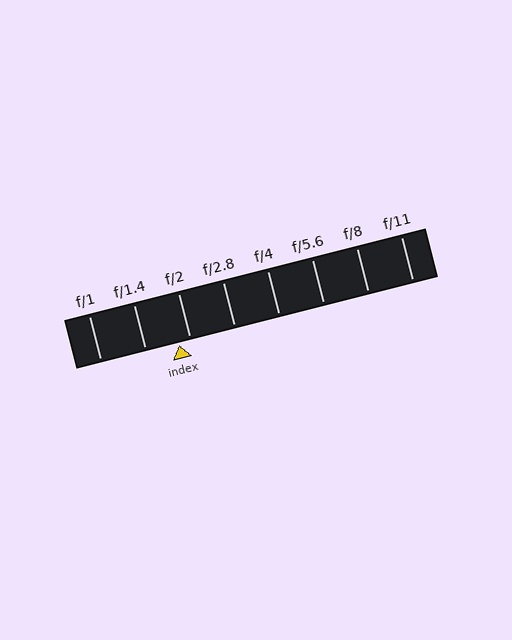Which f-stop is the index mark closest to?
The index mark is closest to f/2.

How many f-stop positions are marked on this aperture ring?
There are 8 f-stop positions marked.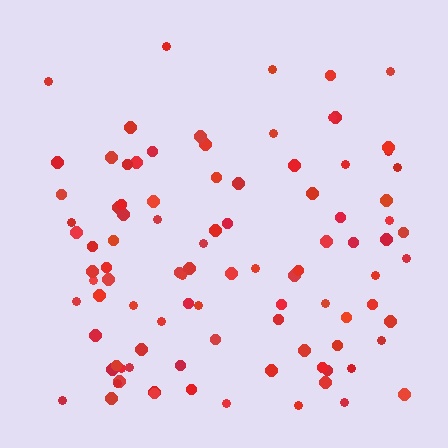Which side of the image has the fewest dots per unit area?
The top.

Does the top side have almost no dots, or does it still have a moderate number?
Still a moderate number, just noticeably fewer than the bottom.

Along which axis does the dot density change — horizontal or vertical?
Vertical.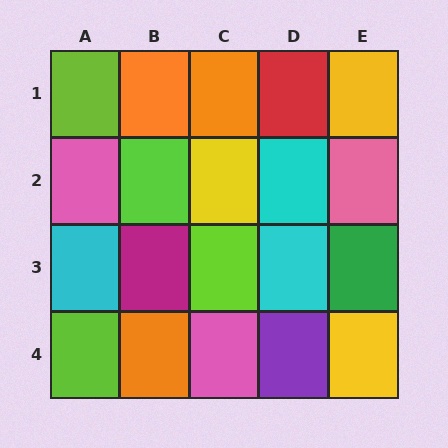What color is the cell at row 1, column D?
Red.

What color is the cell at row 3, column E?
Green.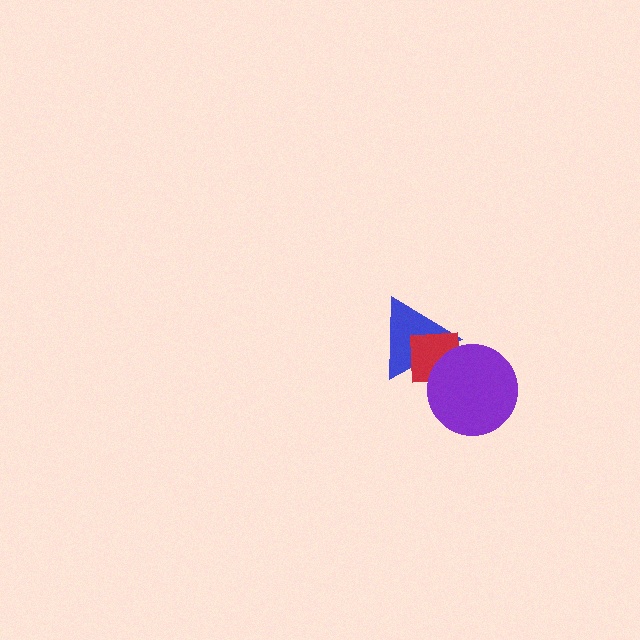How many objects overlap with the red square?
2 objects overlap with the red square.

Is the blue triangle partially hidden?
Yes, it is partially covered by another shape.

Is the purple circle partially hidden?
No, no other shape covers it.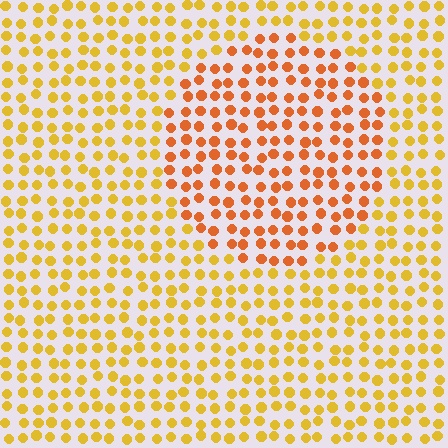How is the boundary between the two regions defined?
The boundary is defined purely by a slight shift in hue (about 28 degrees). Spacing, size, and orientation are identical on both sides.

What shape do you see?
I see a circle.